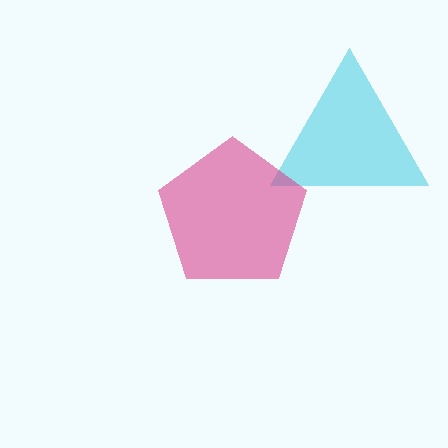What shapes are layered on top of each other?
The layered shapes are: a cyan triangle, a magenta pentagon.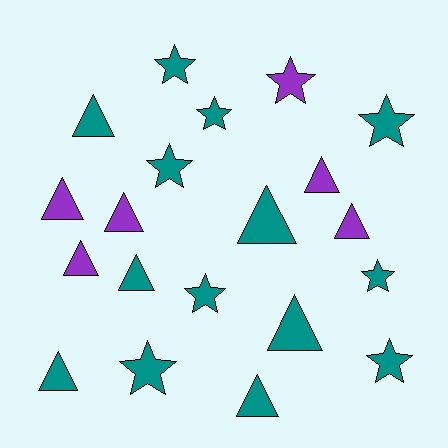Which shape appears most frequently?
Triangle, with 11 objects.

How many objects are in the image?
There are 20 objects.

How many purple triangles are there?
There are 5 purple triangles.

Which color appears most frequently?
Teal, with 14 objects.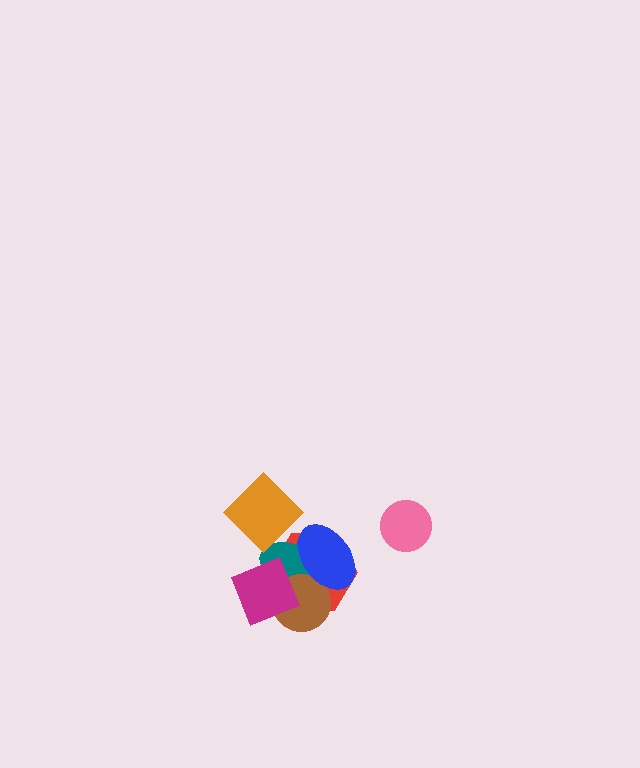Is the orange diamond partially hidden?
No, no other shape covers it.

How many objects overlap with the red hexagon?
4 objects overlap with the red hexagon.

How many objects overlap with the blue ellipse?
3 objects overlap with the blue ellipse.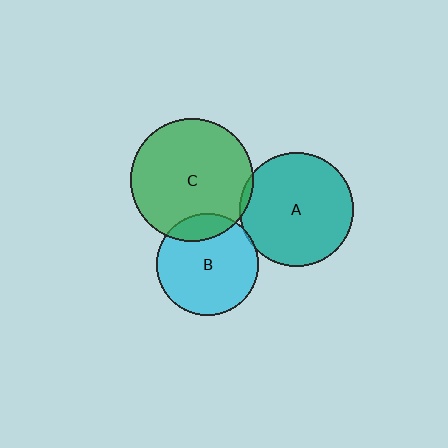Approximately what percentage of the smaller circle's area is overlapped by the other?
Approximately 15%.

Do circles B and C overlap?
Yes.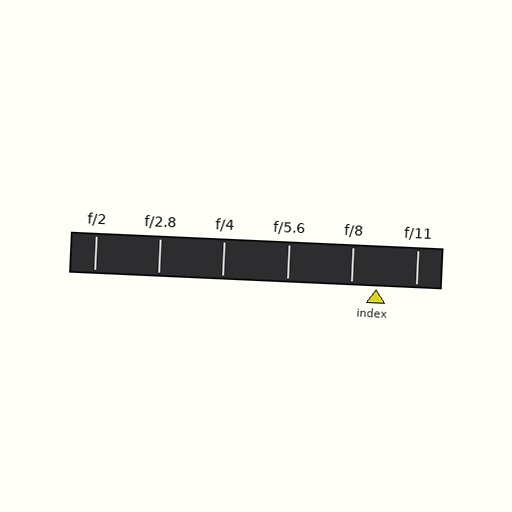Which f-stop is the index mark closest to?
The index mark is closest to f/8.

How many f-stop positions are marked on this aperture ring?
There are 6 f-stop positions marked.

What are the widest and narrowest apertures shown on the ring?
The widest aperture shown is f/2 and the narrowest is f/11.